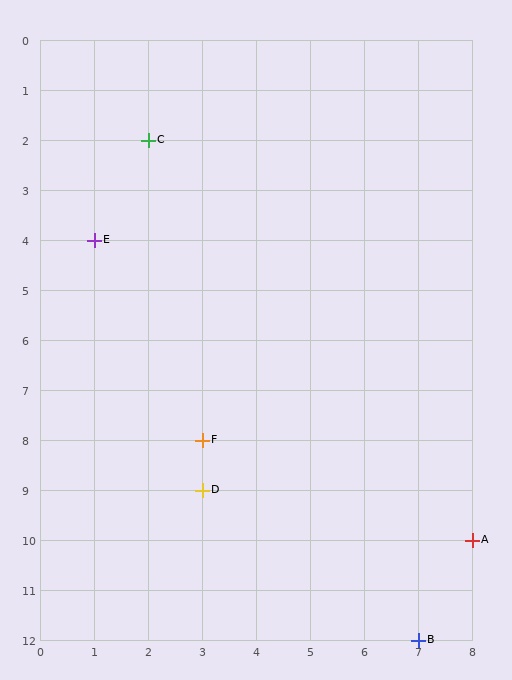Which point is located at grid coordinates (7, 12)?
Point B is at (7, 12).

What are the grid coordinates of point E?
Point E is at grid coordinates (1, 4).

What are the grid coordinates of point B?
Point B is at grid coordinates (7, 12).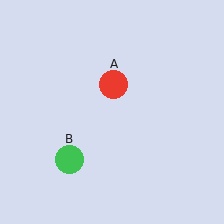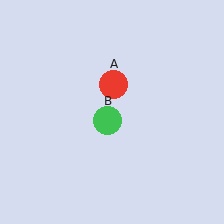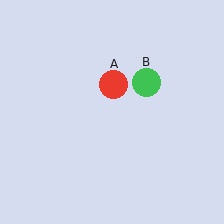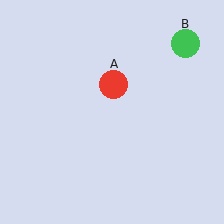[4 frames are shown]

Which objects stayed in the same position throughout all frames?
Red circle (object A) remained stationary.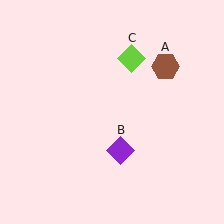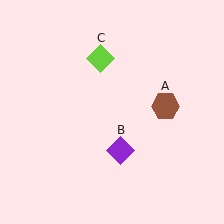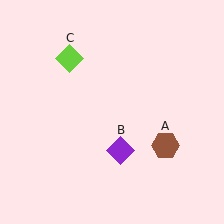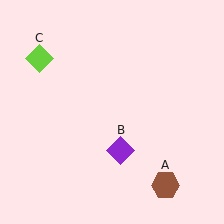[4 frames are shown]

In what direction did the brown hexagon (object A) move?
The brown hexagon (object A) moved down.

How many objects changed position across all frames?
2 objects changed position: brown hexagon (object A), lime diamond (object C).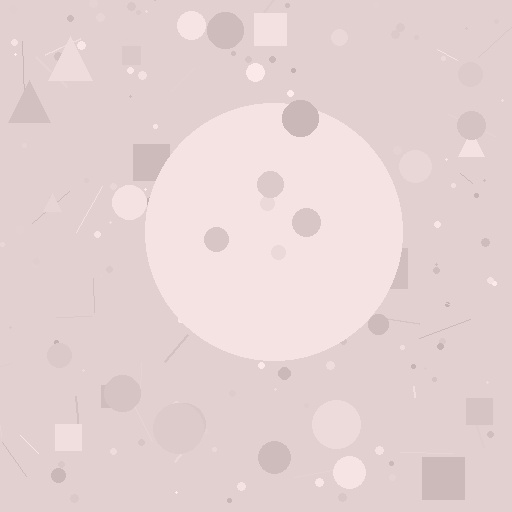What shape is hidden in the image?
A circle is hidden in the image.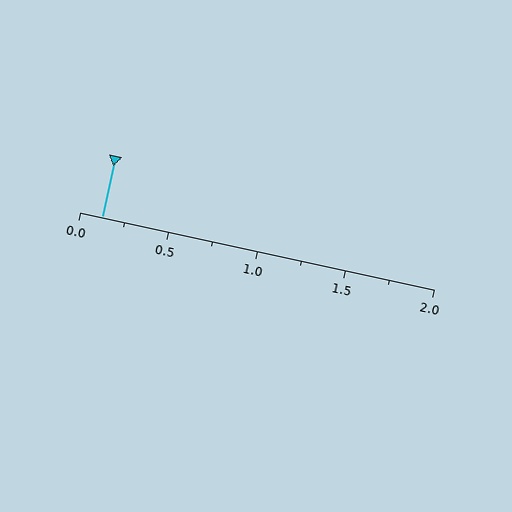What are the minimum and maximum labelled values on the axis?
The axis runs from 0.0 to 2.0.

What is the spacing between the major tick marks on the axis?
The major ticks are spaced 0.5 apart.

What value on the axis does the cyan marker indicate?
The marker indicates approximately 0.12.